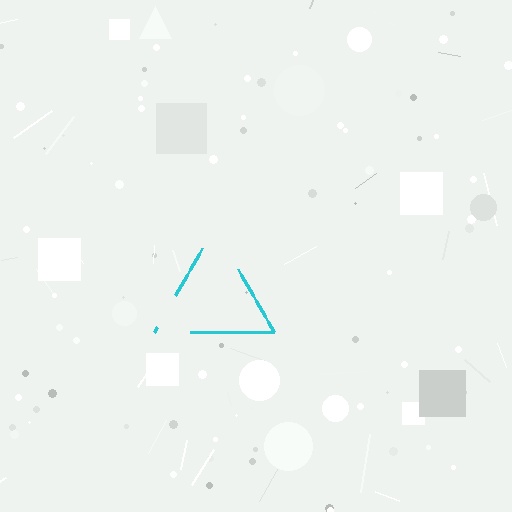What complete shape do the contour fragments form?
The contour fragments form a triangle.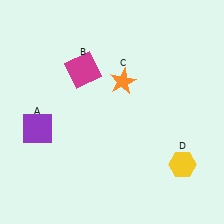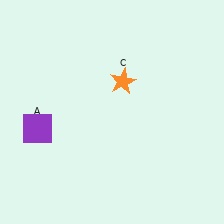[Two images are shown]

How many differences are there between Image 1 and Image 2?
There are 2 differences between the two images.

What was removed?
The yellow hexagon (D), the magenta square (B) were removed in Image 2.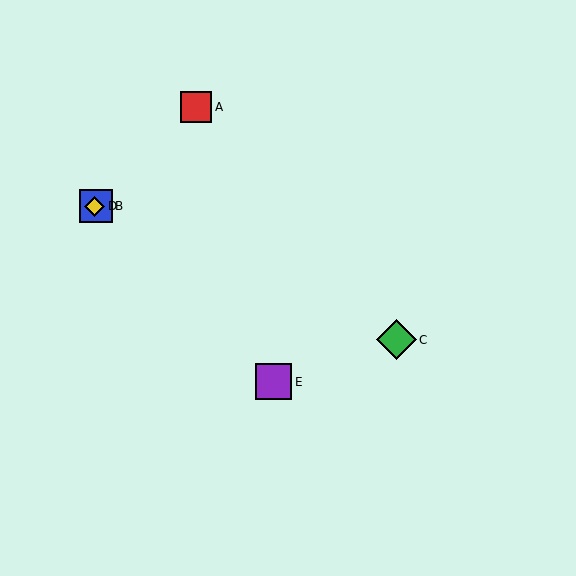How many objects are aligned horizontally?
2 objects (B, D) are aligned horizontally.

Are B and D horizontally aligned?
Yes, both are at y≈206.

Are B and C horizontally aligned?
No, B is at y≈206 and C is at y≈340.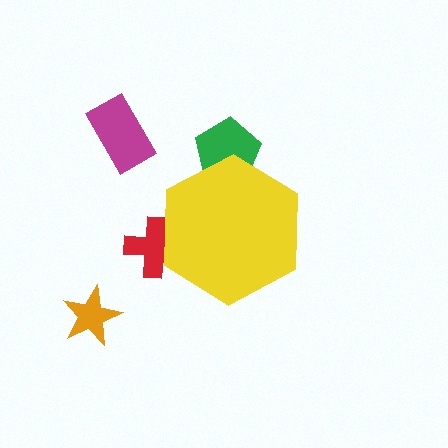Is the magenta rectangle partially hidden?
No, the magenta rectangle is fully visible.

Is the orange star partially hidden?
No, the orange star is fully visible.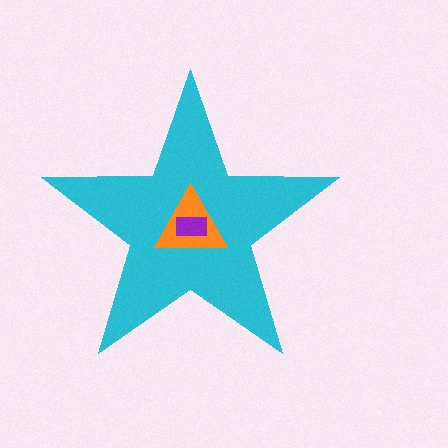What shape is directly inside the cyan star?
The orange triangle.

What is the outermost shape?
The cyan star.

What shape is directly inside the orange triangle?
The purple rectangle.